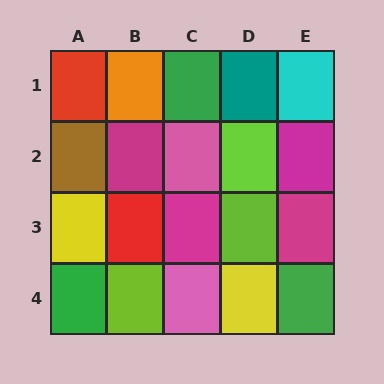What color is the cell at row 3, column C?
Magenta.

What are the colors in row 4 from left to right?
Green, lime, pink, yellow, green.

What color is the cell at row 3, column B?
Red.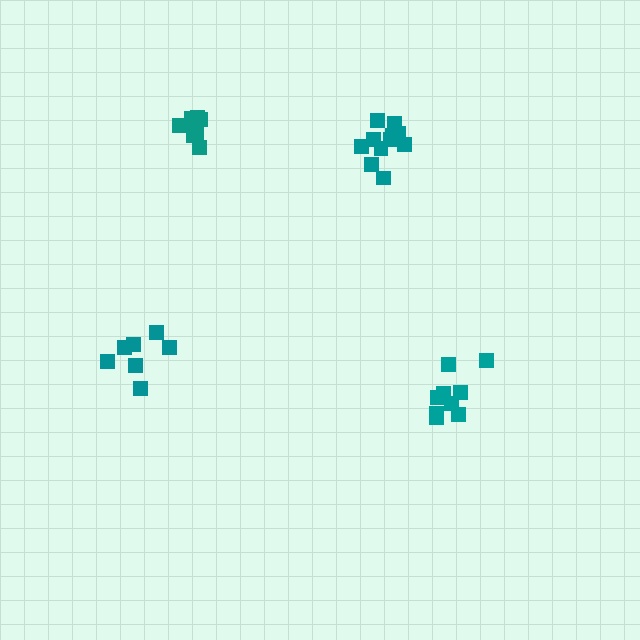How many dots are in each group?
Group 1: 9 dots, Group 2: 7 dots, Group 3: 8 dots, Group 4: 12 dots (36 total).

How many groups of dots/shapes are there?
There are 4 groups.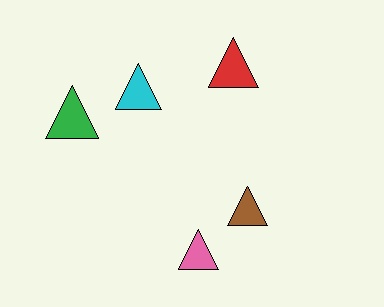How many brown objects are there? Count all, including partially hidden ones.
There is 1 brown object.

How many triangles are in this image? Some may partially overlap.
There are 5 triangles.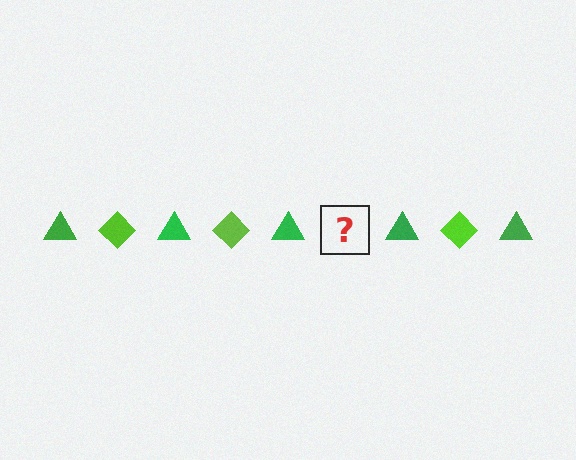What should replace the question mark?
The question mark should be replaced with a lime diamond.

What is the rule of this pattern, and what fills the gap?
The rule is that the pattern alternates between green triangle and lime diamond. The gap should be filled with a lime diamond.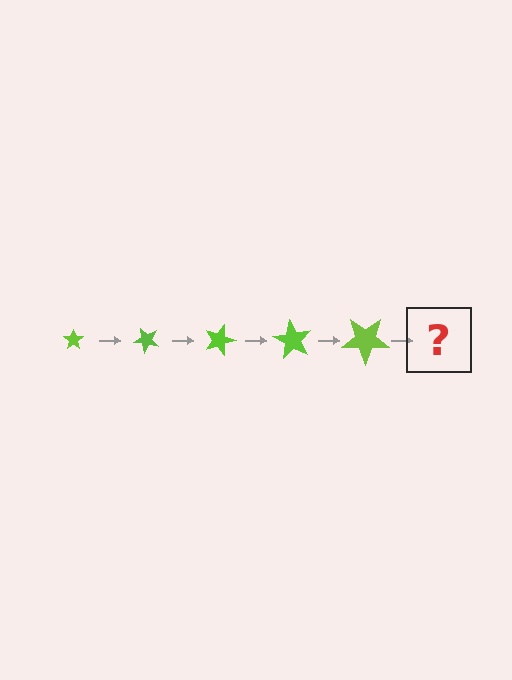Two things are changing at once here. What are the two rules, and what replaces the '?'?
The two rules are that the star grows larger each step and it rotates 45 degrees each step. The '?' should be a star, larger than the previous one and rotated 225 degrees from the start.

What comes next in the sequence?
The next element should be a star, larger than the previous one and rotated 225 degrees from the start.